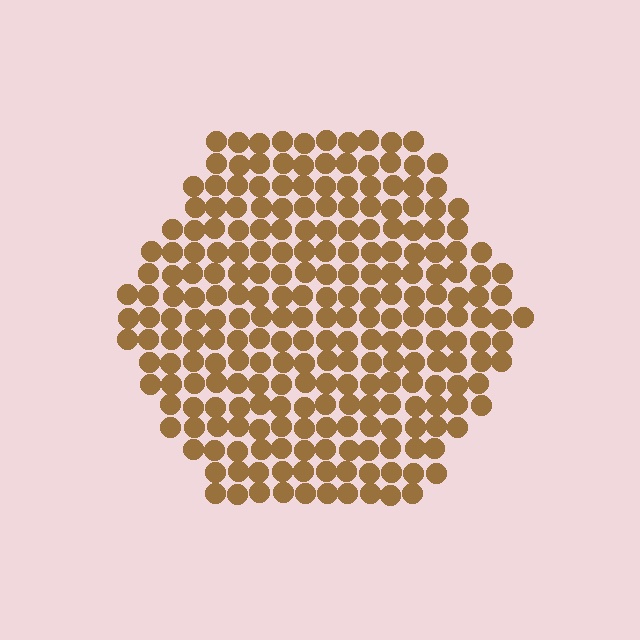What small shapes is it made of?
It is made of small circles.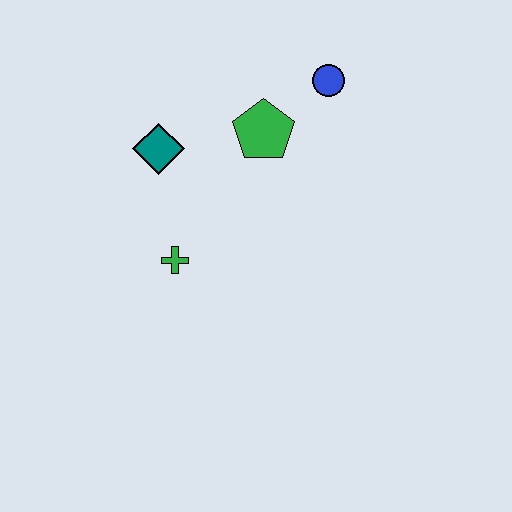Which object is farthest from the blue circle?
The green cross is farthest from the blue circle.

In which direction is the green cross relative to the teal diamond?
The green cross is below the teal diamond.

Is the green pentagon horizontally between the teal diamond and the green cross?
No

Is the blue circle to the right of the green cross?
Yes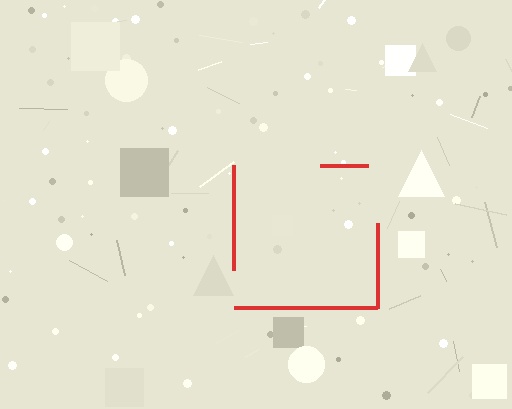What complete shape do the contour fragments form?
The contour fragments form a square.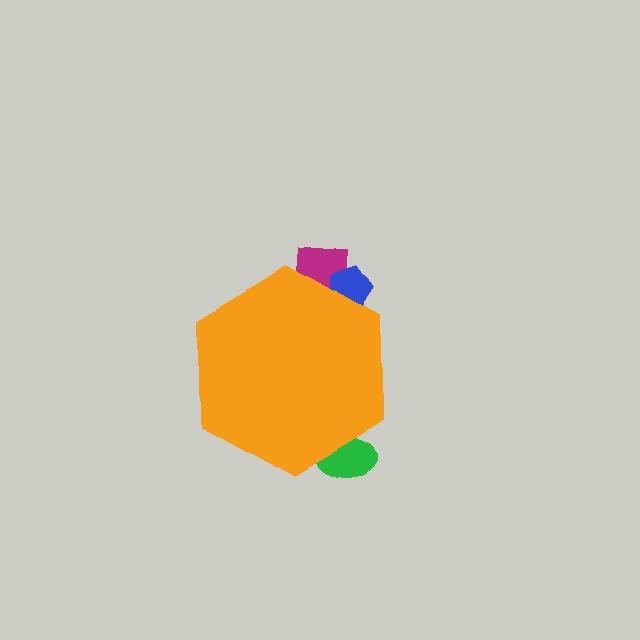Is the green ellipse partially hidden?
Yes, the green ellipse is partially hidden behind the orange hexagon.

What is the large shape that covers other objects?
An orange hexagon.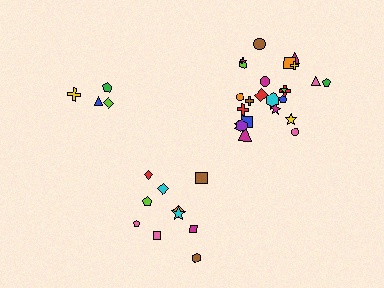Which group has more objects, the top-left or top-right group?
The top-right group.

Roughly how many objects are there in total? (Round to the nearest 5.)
Roughly 40 objects in total.